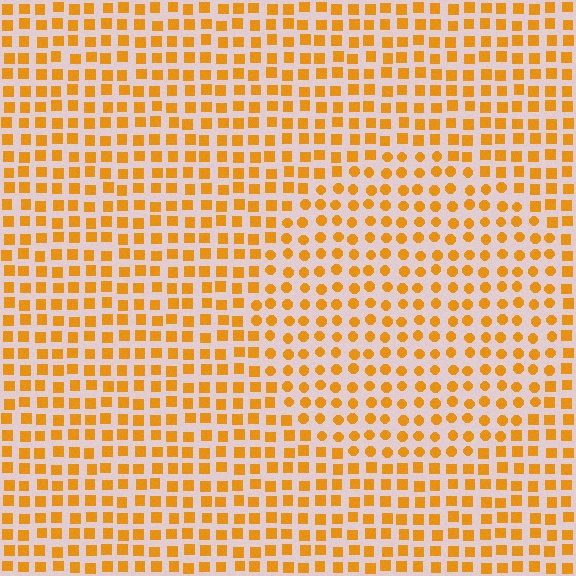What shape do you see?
I see a circle.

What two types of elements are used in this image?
The image uses circles inside the circle region and squares outside it.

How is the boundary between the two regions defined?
The boundary is defined by a change in element shape: circles inside vs. squares outside. All elements share the same color and spacing.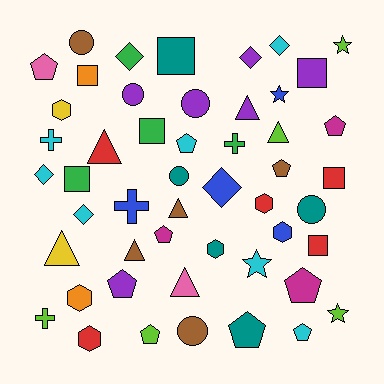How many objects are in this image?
There are 50 objects.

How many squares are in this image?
There are 7 squares.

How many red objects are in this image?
There are 5 red objects.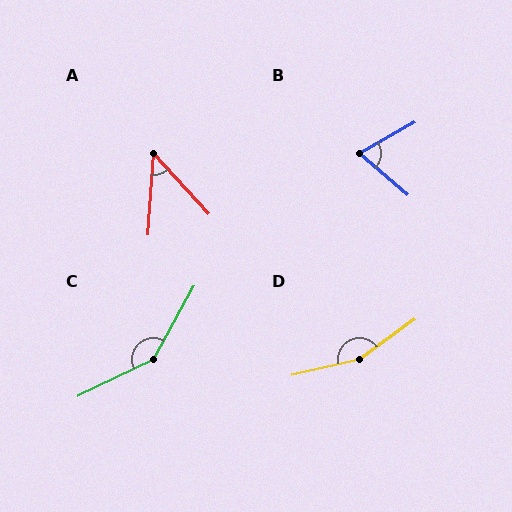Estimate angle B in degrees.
Approximately 71 degrees.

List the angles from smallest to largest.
A (46°), B (71°), C (144°), D (156°).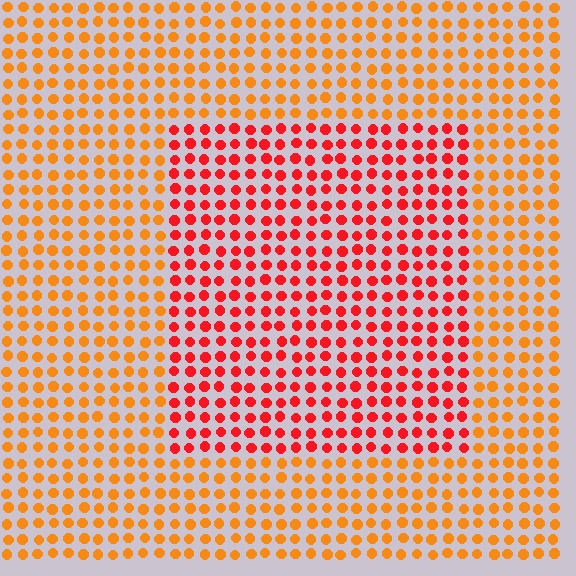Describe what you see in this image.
The image is filled with small orange elements in a uniform arrangement. A rectangle-shaped region is visible where the elements are tinted to a slightly different hue, forming a subtle color boundary.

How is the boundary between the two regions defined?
The boundary is defined purely by a slight shift in hue (about 34 degrees). Spacing, size, and orientation are identical on both sides.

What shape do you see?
I see a rectangle.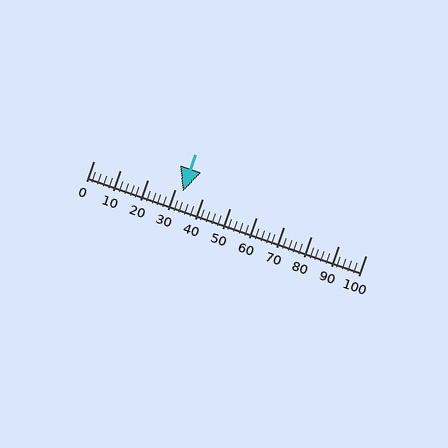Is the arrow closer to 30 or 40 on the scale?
The arrow is closer to 30.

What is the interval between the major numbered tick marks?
The major tick marks are spaced 10 units apart.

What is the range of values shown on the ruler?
The ruler shows values from 0 to 100.